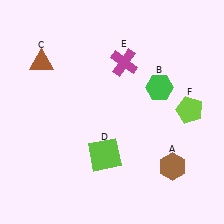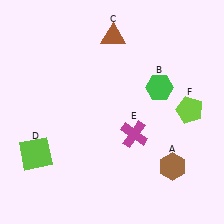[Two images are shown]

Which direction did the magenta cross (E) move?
The magenta cross (E) moved down.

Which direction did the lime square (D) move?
The lime square (D) moved left.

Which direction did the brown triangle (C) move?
The brown triangle (C) moved right.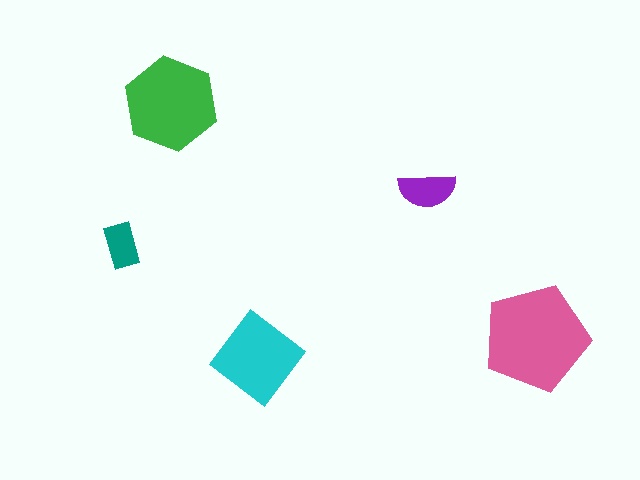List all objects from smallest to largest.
The teal rectangle, the purple semicircle, the cyan diamond, the green hexagon, the pink pentagon.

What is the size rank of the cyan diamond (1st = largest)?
3rd.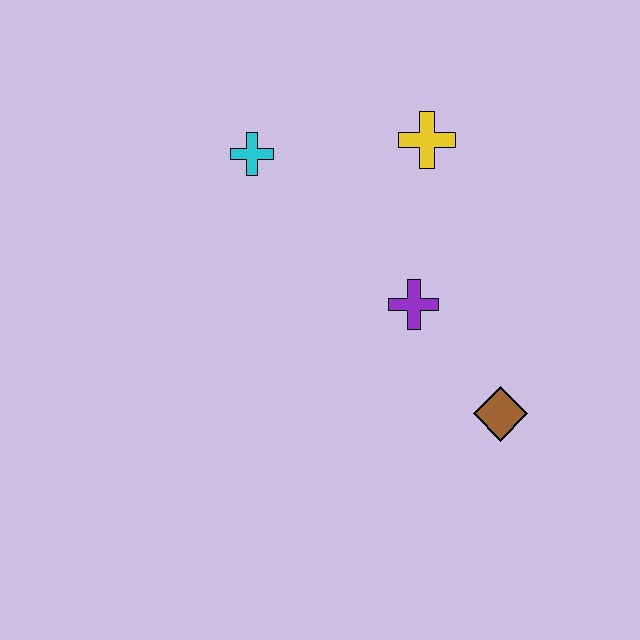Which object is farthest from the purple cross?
The cyan cross is farthest from the purple cross.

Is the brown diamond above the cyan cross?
No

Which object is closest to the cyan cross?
The yellow cross is closest to the cyan cross.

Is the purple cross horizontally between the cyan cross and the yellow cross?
Yes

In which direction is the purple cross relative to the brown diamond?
The purple cross is above the brown diamond.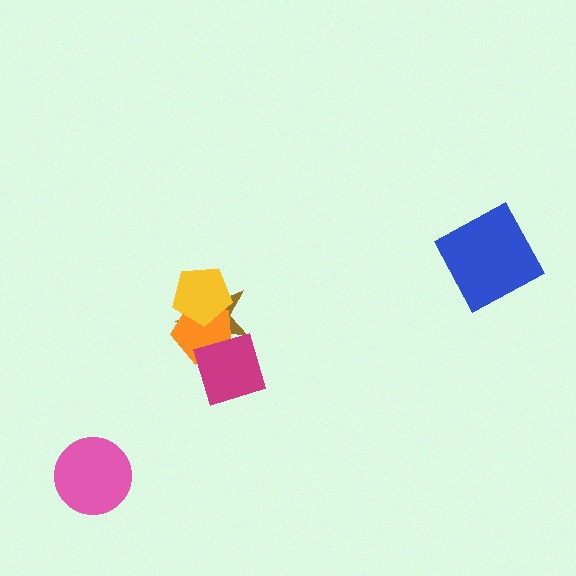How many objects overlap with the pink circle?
0 objects overlap with the pink circle.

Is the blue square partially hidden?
No, no other shape covers it.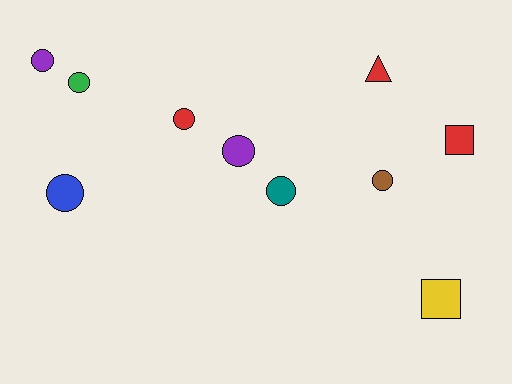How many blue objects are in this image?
There is 1 blue object.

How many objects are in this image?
There are 10 objects.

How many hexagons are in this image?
There are no hexagons.